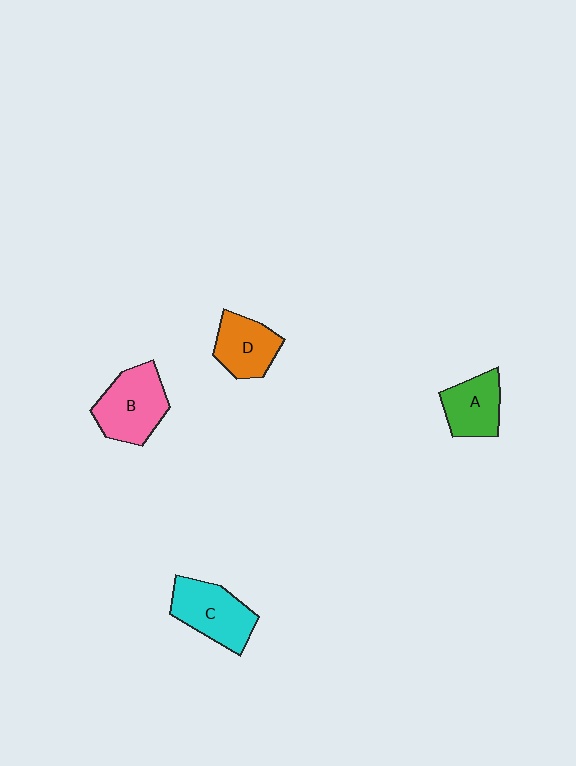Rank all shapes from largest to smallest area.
From largest to smallest: B (pink), C (cyan), D (orange), A (green).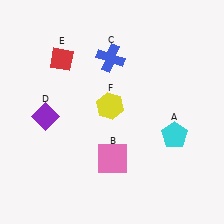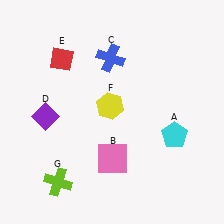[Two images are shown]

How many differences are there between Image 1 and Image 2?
There is 1 difference between the two images.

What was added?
A lime cross (G) was added in Image 2.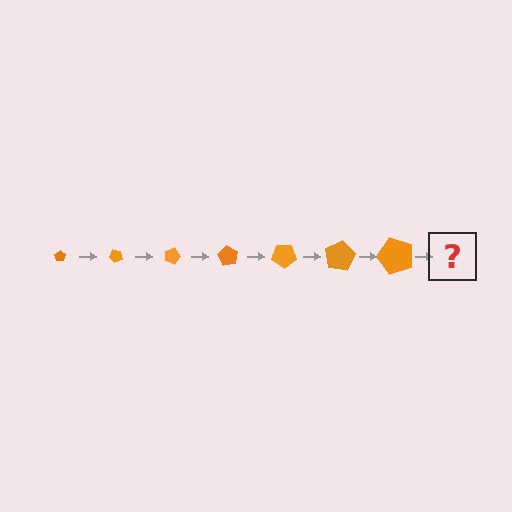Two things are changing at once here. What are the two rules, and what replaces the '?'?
The two rules are that the pentagon grows larger each step and it rotates 45 degrees each step. The '?' should be a pentagon, larger than the previous one and rotated 315 degrees from the start.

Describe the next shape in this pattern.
It should be a pentagon, larger than the previous one and rotated 315 degrees from the start.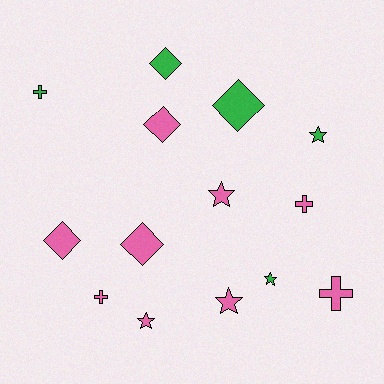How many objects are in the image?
There are 14 objects.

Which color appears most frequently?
Pink, with 9 objects.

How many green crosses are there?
There is 1 green cross.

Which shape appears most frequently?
Star, with 5 objects.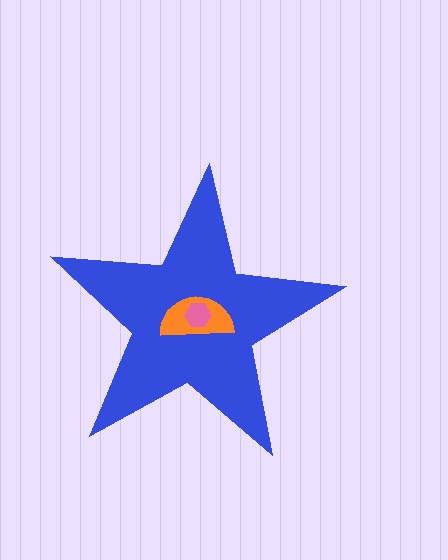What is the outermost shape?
The blue star.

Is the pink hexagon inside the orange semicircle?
Yes.